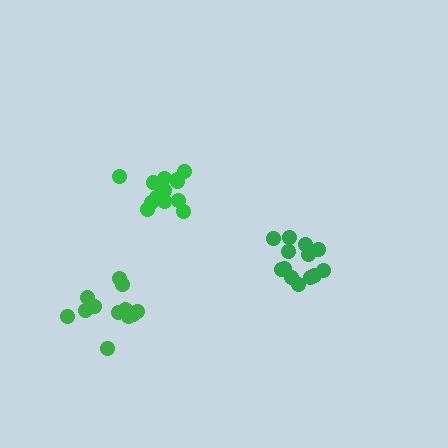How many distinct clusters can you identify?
There are 3 distinct clusters.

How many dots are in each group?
Group 1: 13 dots, Group 2: 13 dots, Group 3: 14 dots (40 total).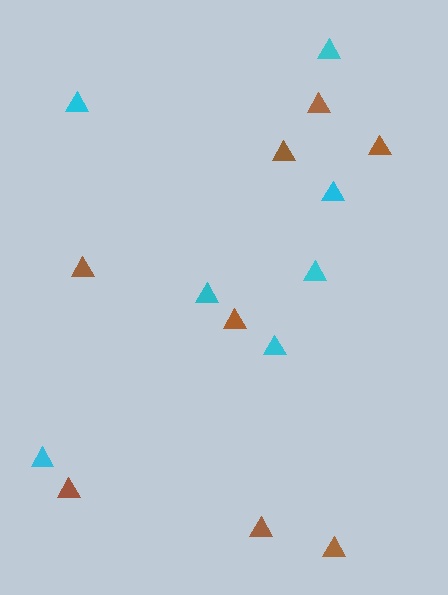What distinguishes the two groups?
There are 2 groups: one group of brown triangles (8) and one group of cyan triangles (7).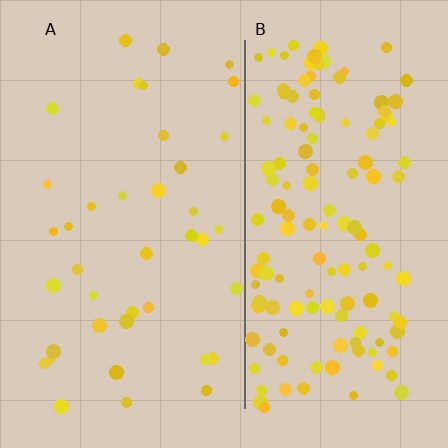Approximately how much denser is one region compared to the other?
Approximately 3.5× — region B over region A.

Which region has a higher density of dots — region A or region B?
B (the right).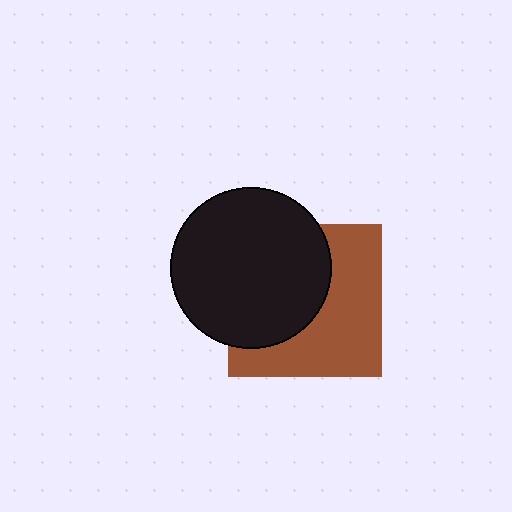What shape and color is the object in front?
The object in front is a black circle.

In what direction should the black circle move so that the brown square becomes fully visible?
The black circle should move left. That is the shortest direction to clear the overlap and leave the brown square fully visible.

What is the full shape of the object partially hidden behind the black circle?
The partially hidden object is a brown square.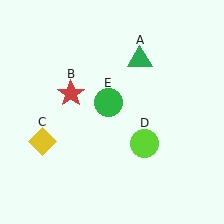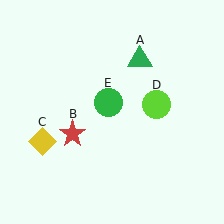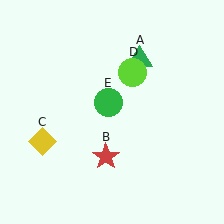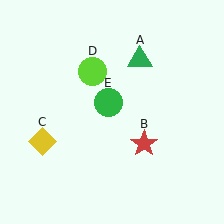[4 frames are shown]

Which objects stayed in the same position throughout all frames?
Green triangle (object A) and yellow diamond (object C) and green circle (object E) remained stationary.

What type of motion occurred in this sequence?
The red star (object B), lime circle (object D) rotated counterclockwise around the center of the scene.